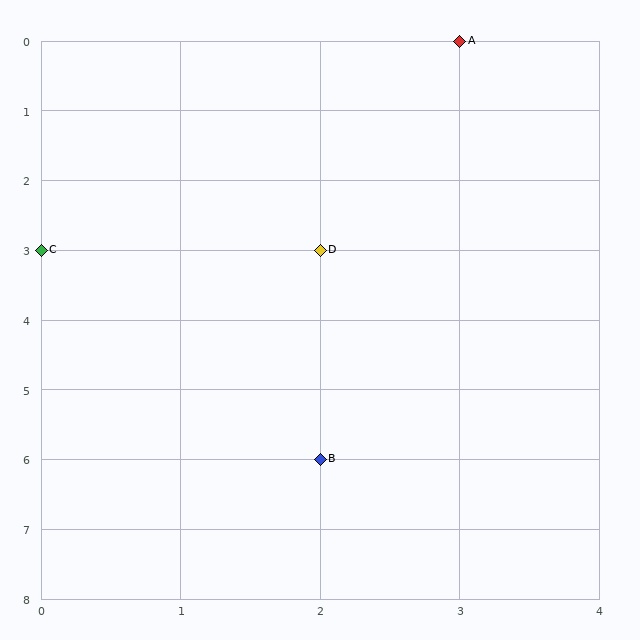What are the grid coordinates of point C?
Point C is at grid coordinates (0, 3).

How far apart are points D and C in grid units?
Points D and C are 2 columns apart.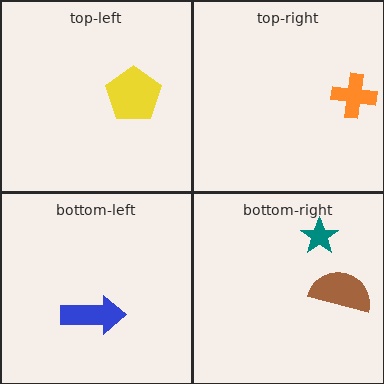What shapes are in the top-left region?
The yellow pentagon.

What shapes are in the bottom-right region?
The brown semicircle, the teal star.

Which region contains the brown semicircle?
The bottom-right region.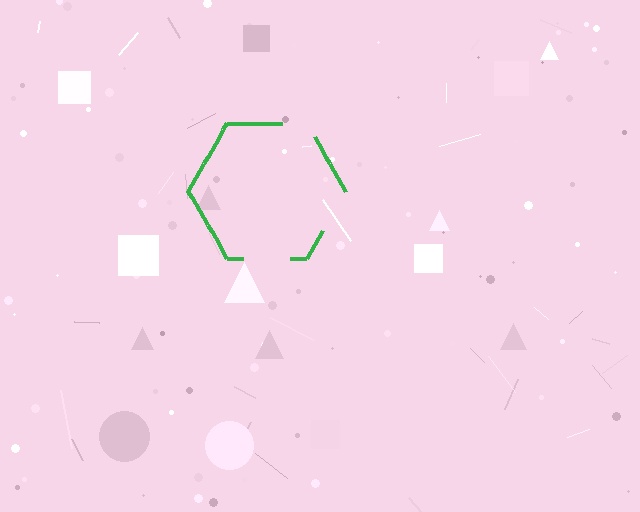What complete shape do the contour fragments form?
The contour fragments form a hexagon.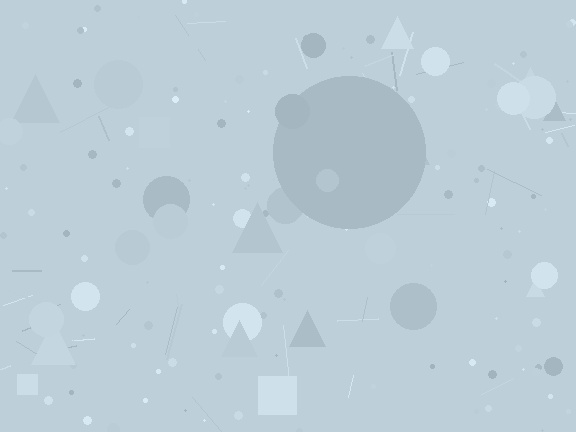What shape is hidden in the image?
A circle is hidden in the image.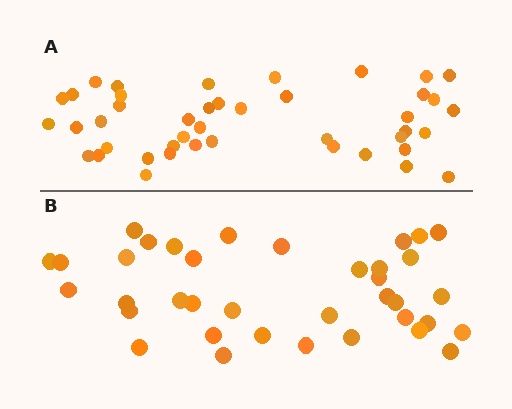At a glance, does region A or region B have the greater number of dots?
Region A (the top region) has more dots.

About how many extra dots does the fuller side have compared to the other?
Region A has about 6 more dots than region B.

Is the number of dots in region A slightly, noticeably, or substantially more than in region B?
Region A has only slightly more — the two regions are fairly close. The ratio is roughly 1.2 to 1.